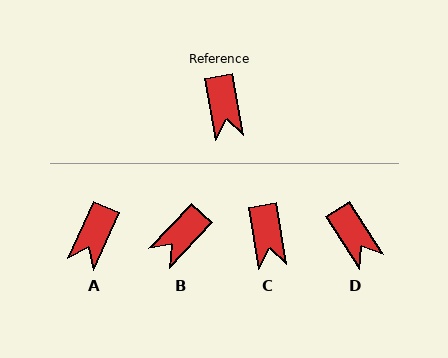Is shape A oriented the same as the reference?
No, it is off by about 33 degrees.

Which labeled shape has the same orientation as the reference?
C.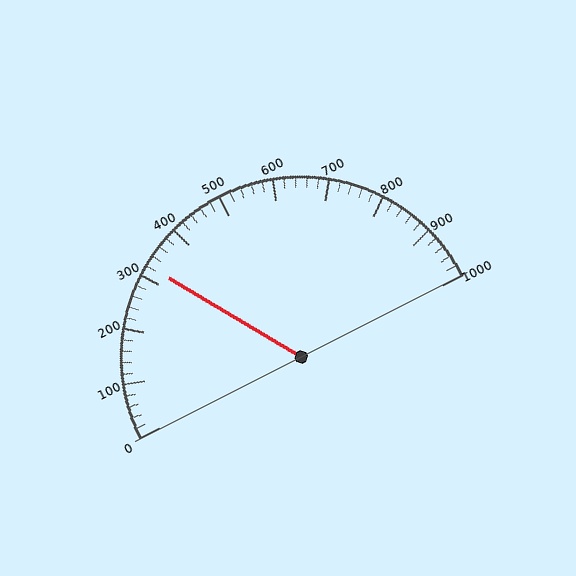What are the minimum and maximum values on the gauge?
The gauge ranges from 0 to 1000.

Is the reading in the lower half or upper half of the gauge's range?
The reading is in the lower half of the range (0 to 1000).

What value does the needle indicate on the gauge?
The needle indicates approximately 320.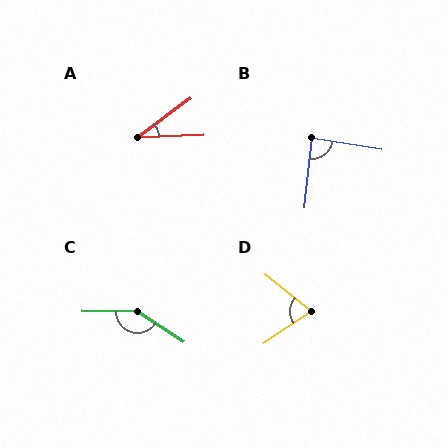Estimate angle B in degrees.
Approximately 86 degrees.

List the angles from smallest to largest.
A (34°), D (73°), B (86°), C (147°).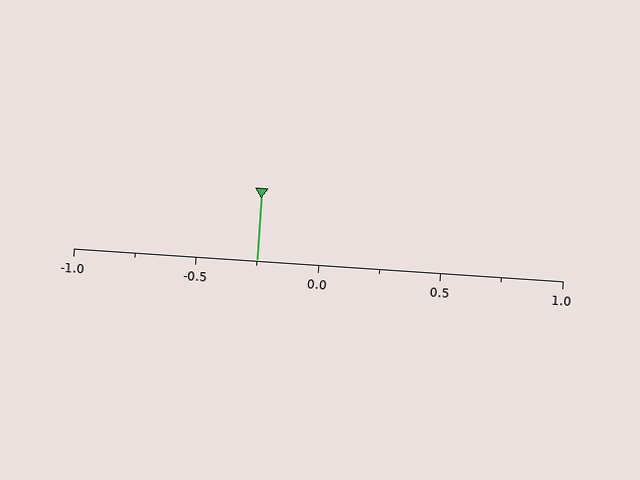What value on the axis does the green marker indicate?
The marker indicates approximately -0.25.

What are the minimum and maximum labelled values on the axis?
The axis runs from -1.0 to 1.0.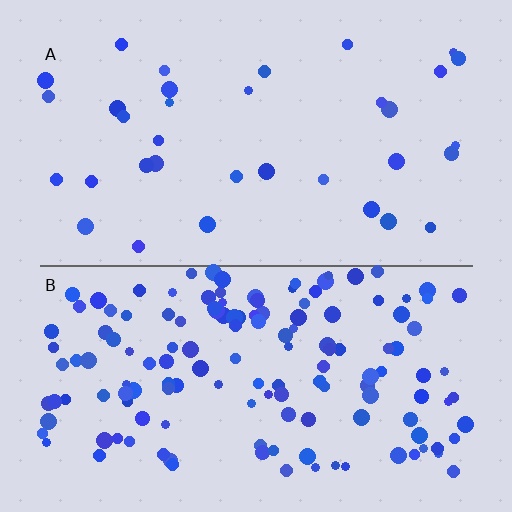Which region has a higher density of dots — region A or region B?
B (the bottom).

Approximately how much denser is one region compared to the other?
Approximately 4.3× — region B over region A.